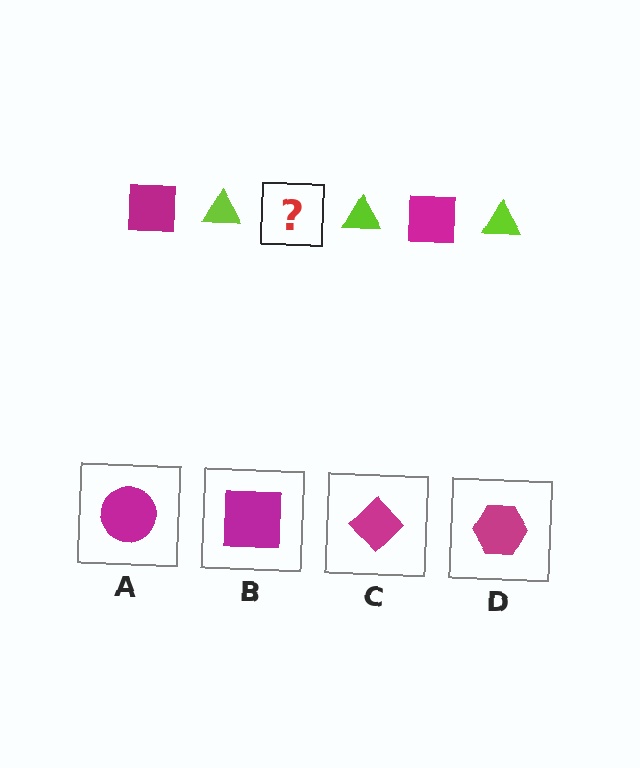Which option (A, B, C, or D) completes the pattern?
B.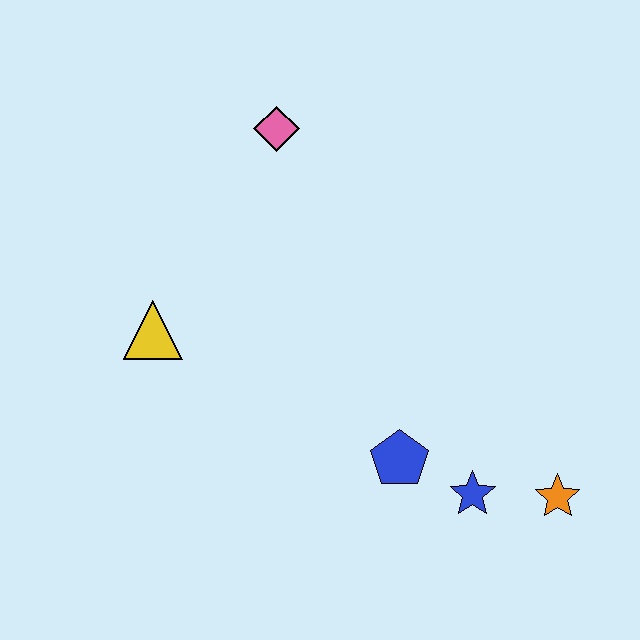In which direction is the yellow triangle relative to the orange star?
The yellow triangle is to the left of the orange star.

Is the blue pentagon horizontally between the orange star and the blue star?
No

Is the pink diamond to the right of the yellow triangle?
Yes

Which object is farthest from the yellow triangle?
The orange star is farthest from the yellow triangle.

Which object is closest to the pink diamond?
The yellow triangle is closest to the pink diamond.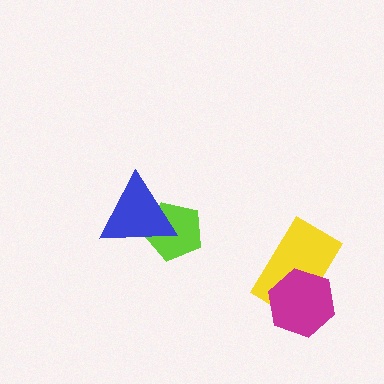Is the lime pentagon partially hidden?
Yes, it is partially covered by another shape.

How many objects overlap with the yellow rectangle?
1 object overlaps with the yellow rectangle.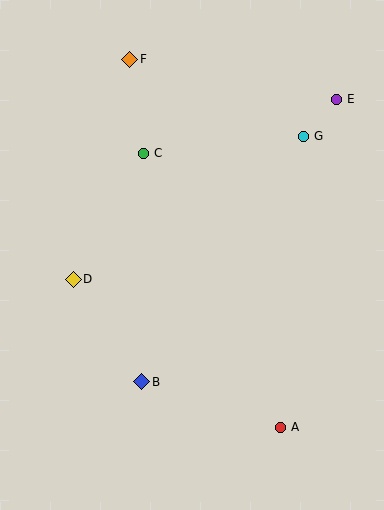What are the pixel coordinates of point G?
Point G is at (304, 136).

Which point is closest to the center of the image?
Point C at (144, 153) is closest to the center.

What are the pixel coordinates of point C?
Point C is at (144, 153).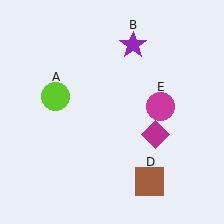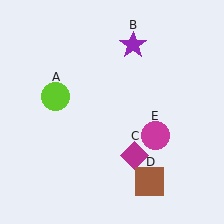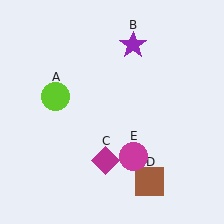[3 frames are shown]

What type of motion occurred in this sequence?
The magenta diamond (object C), magenta circle (object E) rotated clockwise around the center of the scene.